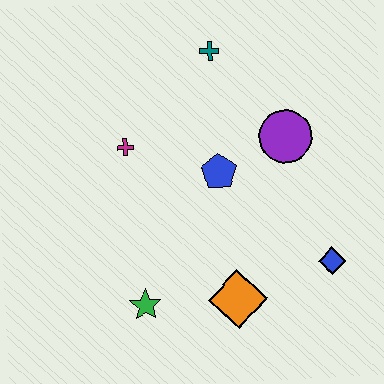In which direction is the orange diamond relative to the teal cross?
The orange diamond is below the teal cross.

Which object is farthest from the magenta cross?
The blue diamond is farthest from the magenta cross.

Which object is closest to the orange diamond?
The green star is closest to the orange diamond.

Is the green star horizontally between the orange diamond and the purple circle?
No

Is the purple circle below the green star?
No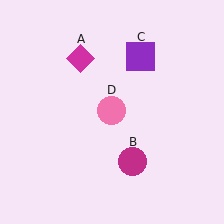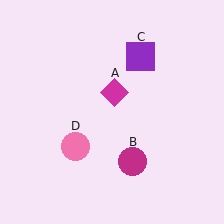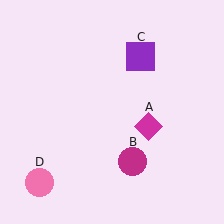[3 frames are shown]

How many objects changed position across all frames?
2 objects changed position: magenta diamond (object A), pink circle (object D).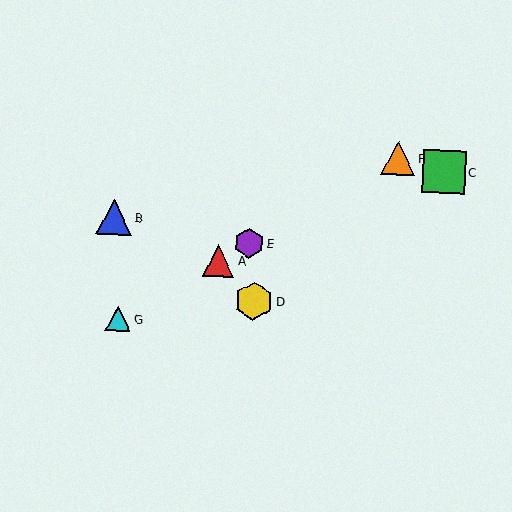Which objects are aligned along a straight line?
Objects A, E, F, G are aligned along a straight line.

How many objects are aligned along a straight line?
4 objects (A, E, F, G) are aligned along a straight line.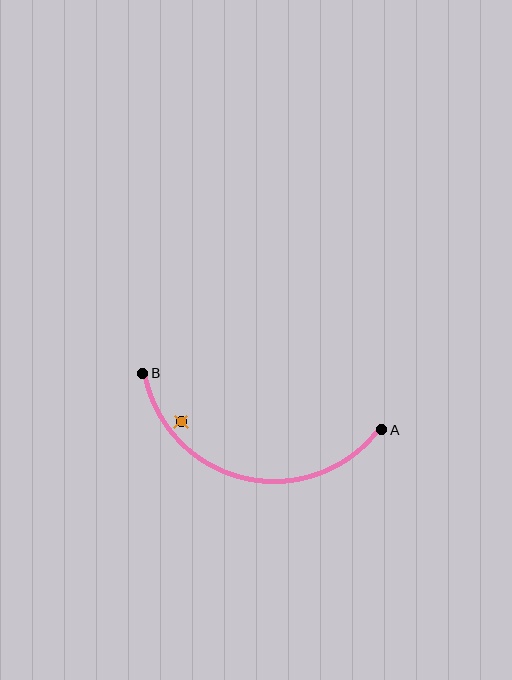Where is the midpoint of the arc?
The arc midpoint is the point on the curve farthest from the straight line joining A and B. It sits below that line.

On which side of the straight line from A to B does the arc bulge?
The arc bulges below the straight line connecting A and B.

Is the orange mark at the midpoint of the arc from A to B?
No — the orange mark does not lie on the arc at all. It sits slightly inside the curve.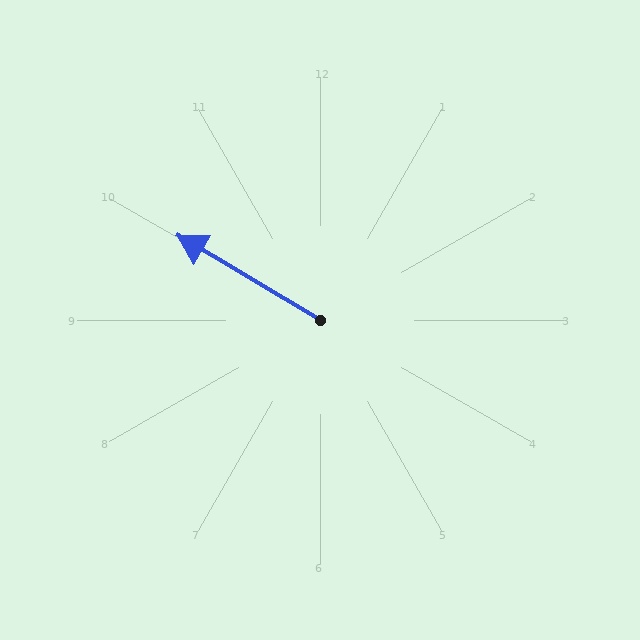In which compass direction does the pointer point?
Northwest.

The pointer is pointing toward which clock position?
Roughly 10 o'clock.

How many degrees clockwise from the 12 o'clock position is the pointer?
Approximately 301 degrees.